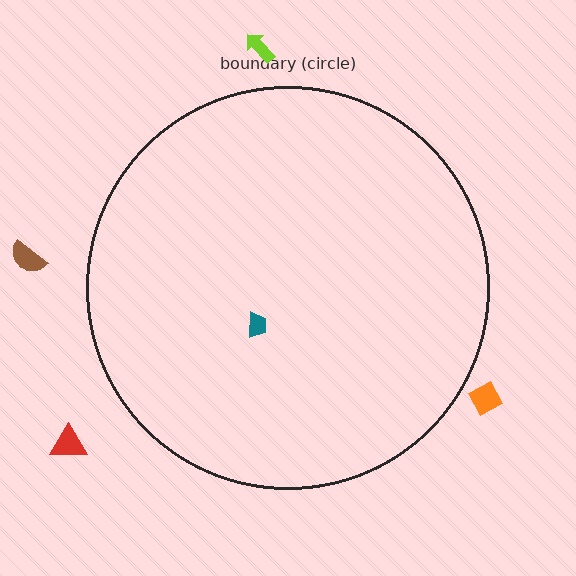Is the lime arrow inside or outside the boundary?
Outside.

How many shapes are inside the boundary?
1 inside, 4 outside.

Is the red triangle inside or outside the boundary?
Outside.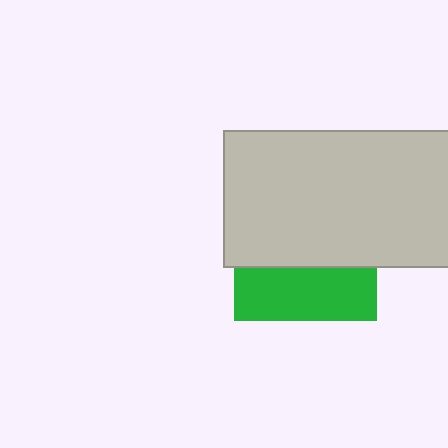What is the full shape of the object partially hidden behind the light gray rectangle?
The partially hidden object is a green square.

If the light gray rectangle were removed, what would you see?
You would see the complete green square.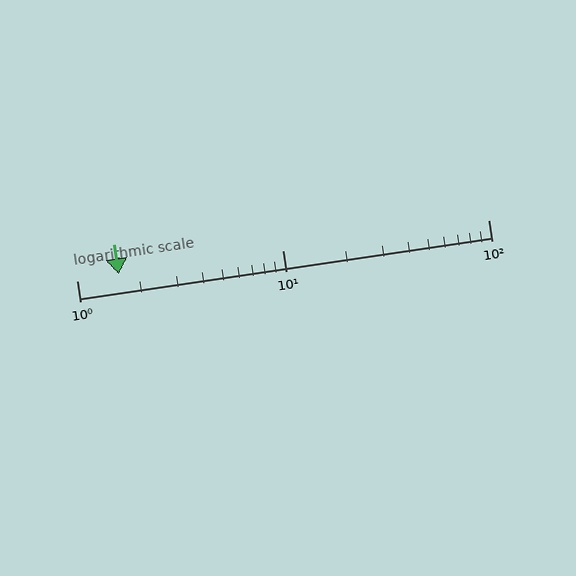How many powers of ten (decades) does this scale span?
The scale spans 2 decades, from 1 to 100.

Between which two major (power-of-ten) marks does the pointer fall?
The pointer is between 1 and 10.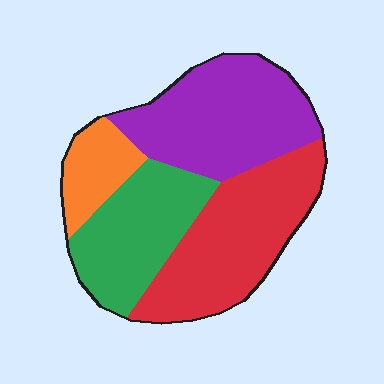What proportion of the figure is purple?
Purple takes up about one third (1/3) of the figure.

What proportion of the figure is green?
Green covers roughly 25% of the figure.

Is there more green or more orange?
Green.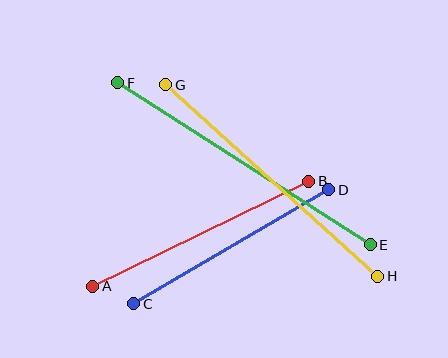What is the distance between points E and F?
The distance is approximately 300 pixels.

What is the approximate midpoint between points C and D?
The midpoint is at approximately (231, 247) pixels.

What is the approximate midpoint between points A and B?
The midpoint is at approximately (201, 234) pixels.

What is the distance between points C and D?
The distance is approximately 226 pixels.